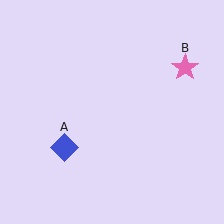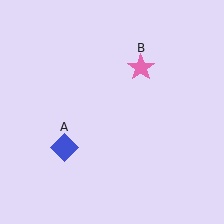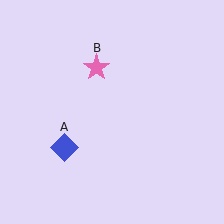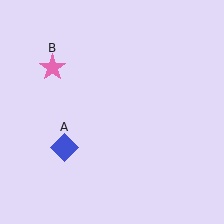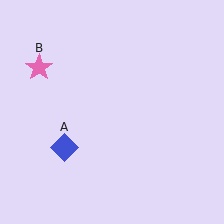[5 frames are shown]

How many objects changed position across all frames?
1 object changed position: pink star (object B).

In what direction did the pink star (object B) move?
The pink star (object B) moved left.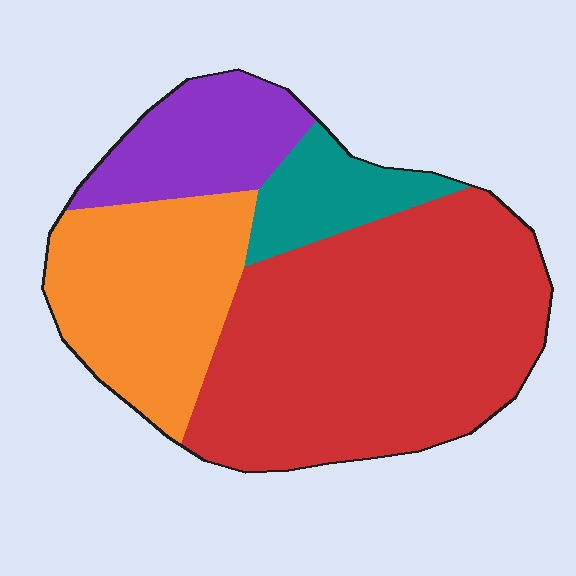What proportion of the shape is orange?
Orange takes up between a sixth and a third of the shape.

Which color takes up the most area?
Red, at roughly 50%.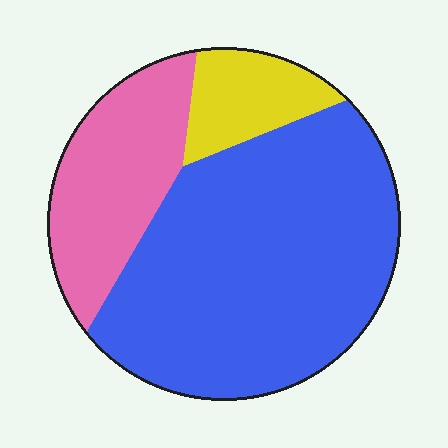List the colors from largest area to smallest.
From largest to smallest: blue, pink, yellow.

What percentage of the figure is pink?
Pink covers around 25% of the figure.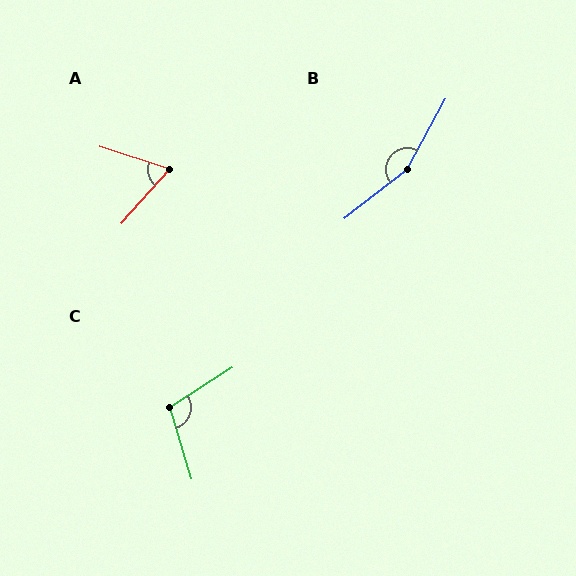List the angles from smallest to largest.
A (66°), C (106°), B (157°).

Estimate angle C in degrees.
Approximately 106 degrees.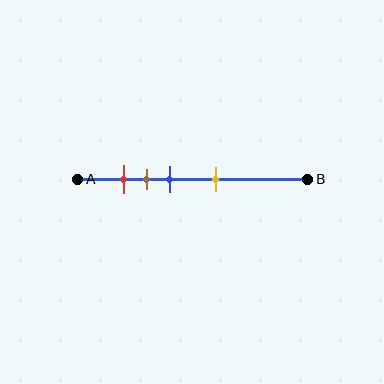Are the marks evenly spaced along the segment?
No, the marks are not evenly spaced.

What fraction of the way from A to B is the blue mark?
The blue mark is approximately 40% (0.4) of the way from A to B.